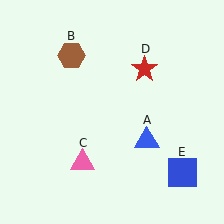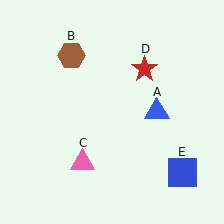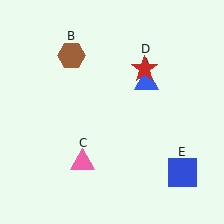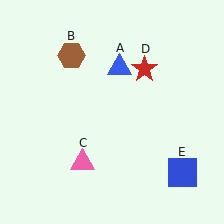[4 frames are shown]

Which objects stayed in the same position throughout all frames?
Brown hexagon (object B) and pink triangle (object C) and red star (object D) and blue square (object E) remained stationary.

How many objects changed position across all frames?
1 object changed position: blue triangle (object A).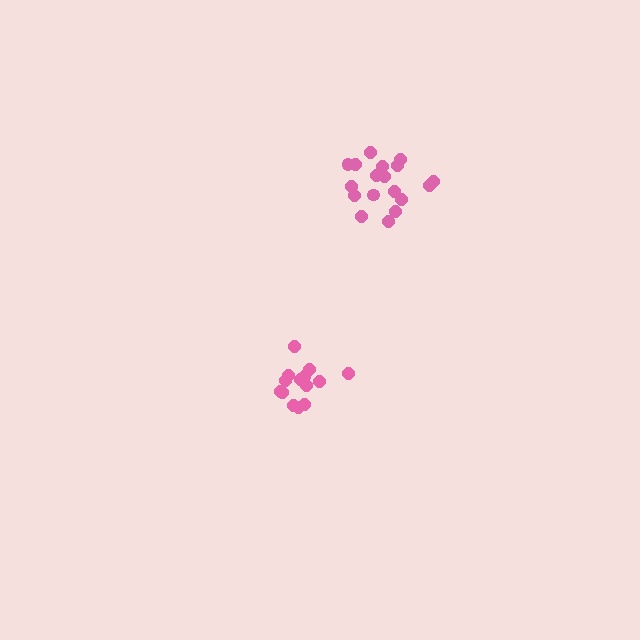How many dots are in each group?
Group 1: 18 dots, Group 2: 14 dots (32 total).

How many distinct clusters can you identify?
There are 2 distinct clusters.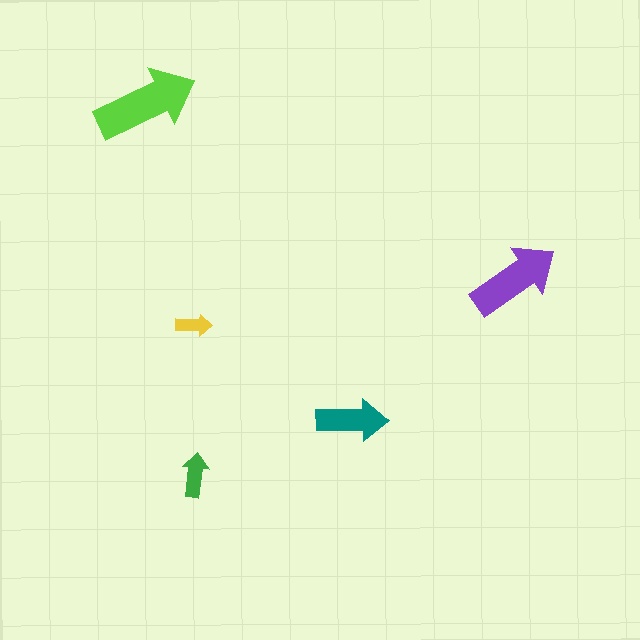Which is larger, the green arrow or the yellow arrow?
The green one.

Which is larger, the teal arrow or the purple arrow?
The purple one.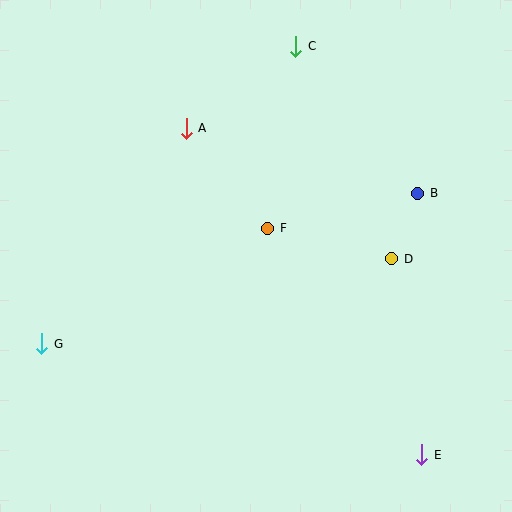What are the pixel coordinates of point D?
Point D is at (392, 259).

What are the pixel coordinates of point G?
Point G is at (42, 344).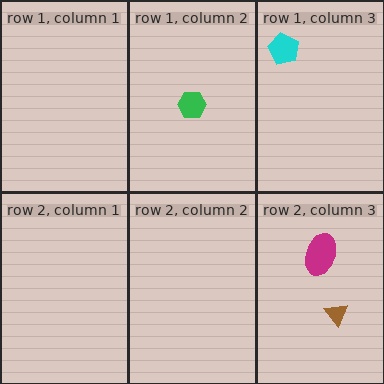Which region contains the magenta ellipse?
The row 2, column 3 region.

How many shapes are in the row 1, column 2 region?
1.